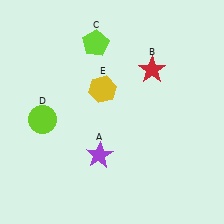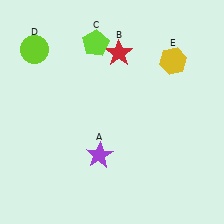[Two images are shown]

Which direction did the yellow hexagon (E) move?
The yellow hexagon (E) moved right.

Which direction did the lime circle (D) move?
The lime circle (D) moved up.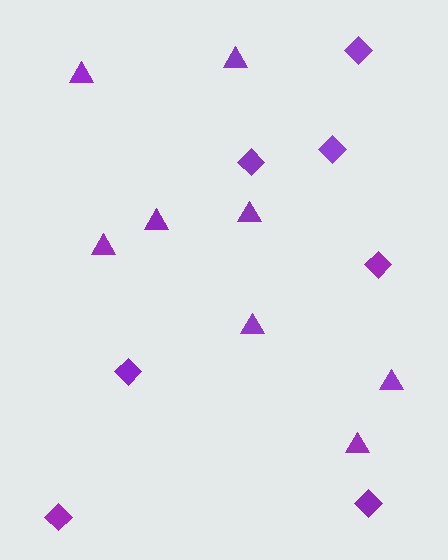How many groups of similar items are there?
There are 2 groups: one group of diamonds (7) and one group of triangles (8).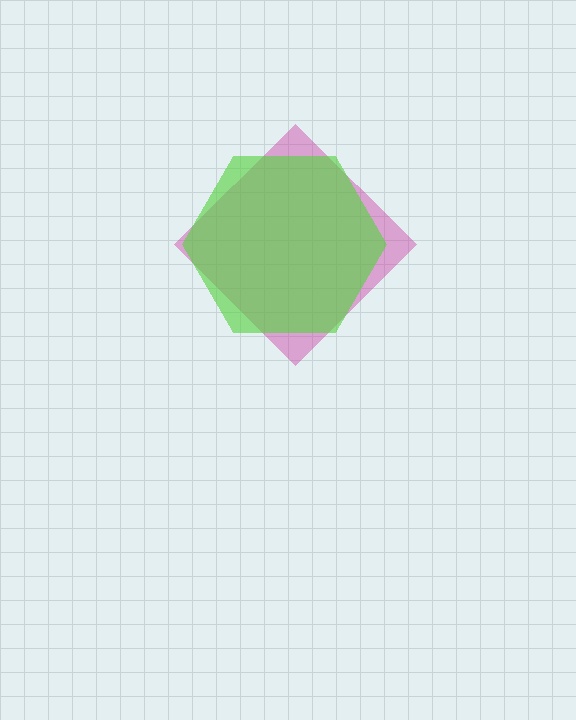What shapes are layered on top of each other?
The layered shapes are: a magenta diamond, a lime hexagon.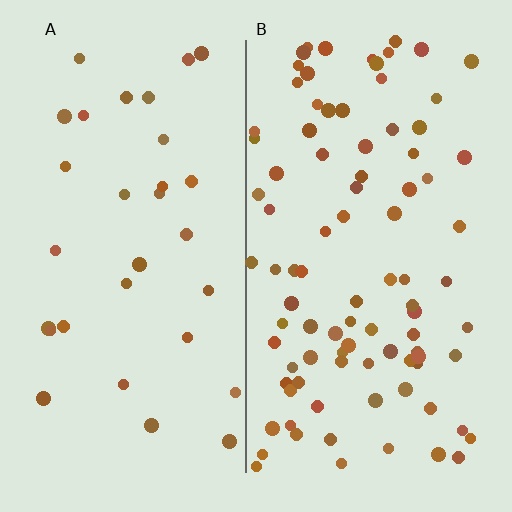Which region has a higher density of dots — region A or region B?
B (the right).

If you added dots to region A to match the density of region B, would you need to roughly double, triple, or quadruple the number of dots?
Approximately triple.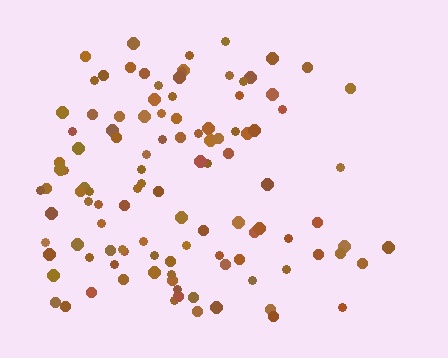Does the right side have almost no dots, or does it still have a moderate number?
Still a moderate number, just noticeably fewer than the left.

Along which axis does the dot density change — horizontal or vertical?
Horizontal.